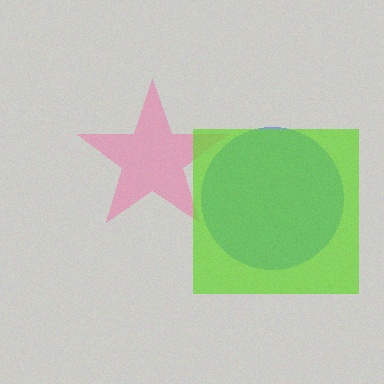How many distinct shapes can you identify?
There are 3 distinct shapes: a blue circle, a pink star, a lime square.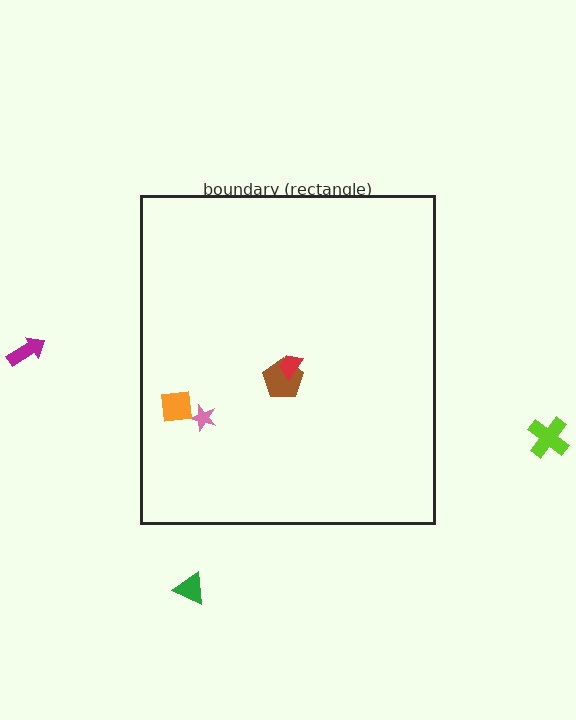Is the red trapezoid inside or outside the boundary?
Inside.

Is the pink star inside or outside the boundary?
Inside.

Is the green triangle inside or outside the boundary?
Outside.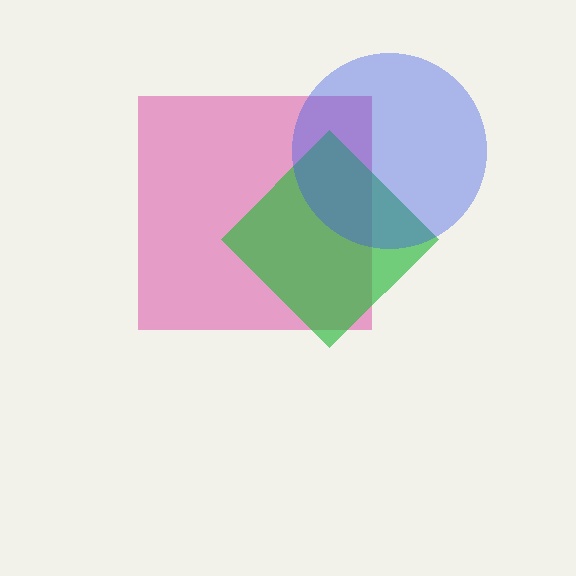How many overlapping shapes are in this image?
There are 3 overlapping shapes in the image.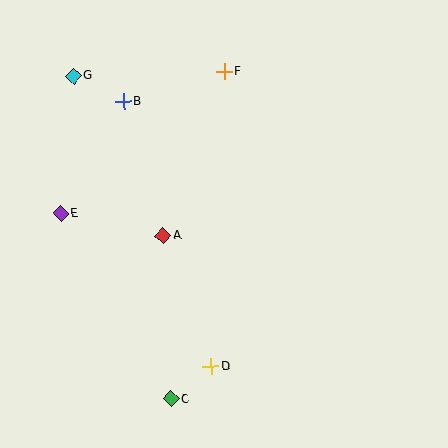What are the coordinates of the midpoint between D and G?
The midpoint between D and G is at (142, 221).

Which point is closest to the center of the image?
Point A at (163, 235) is closest to the center.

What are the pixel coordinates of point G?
Point G is at (74, 76).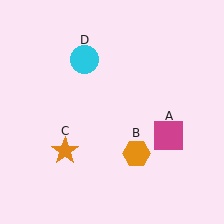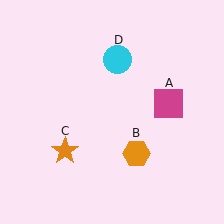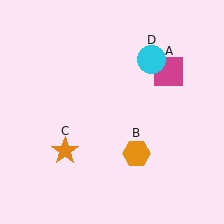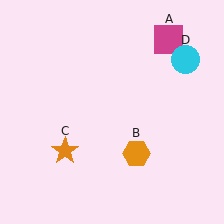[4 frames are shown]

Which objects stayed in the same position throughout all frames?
Orange hexagon (object B) and orange star (object C) remained stationary.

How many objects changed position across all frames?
2 objects changed position: magenta square (object A), cyan circle (object D).